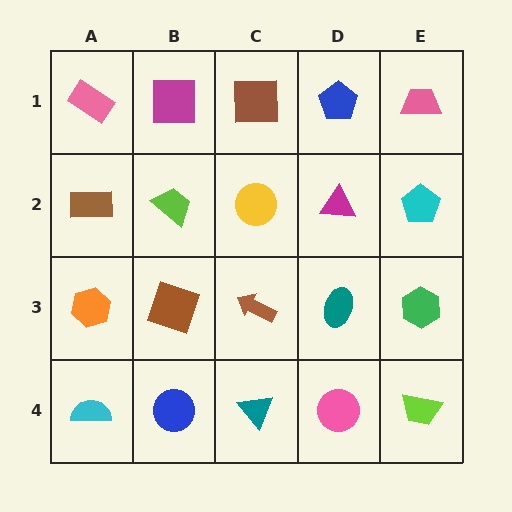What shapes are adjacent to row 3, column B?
A lime trapezoid (row 2, column B), a blue circle (row 4, column B), an orange hexagon (row 3, column A), a brown arrow (row 3, column C).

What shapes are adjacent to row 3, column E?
A cyan pentagon (row 2, column E), a lime trapezoid (row 4, column E), a teal ellipse (row 3, column D).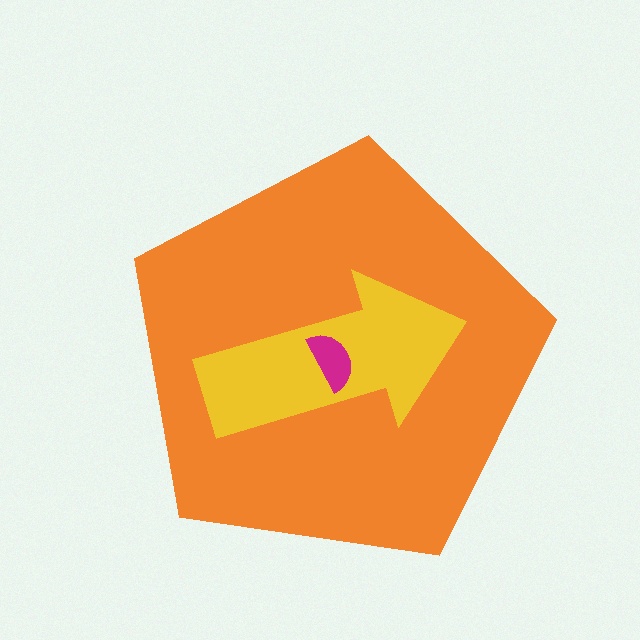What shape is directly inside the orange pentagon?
The yellow arrow.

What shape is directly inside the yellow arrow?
The magenta semicircle.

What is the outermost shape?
The orange pentagon.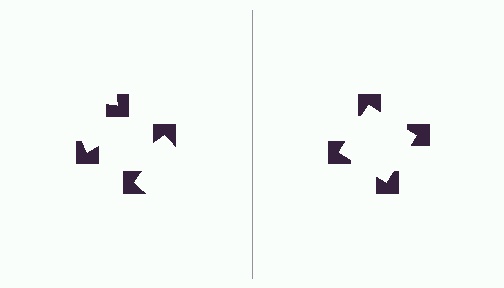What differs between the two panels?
The notched squares are positioned identically on both sides; only the wedge orientations differ. On the right they align to a square; on the left they are misaligned.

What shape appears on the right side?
An illusory square.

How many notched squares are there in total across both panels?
8 — 4 on each side.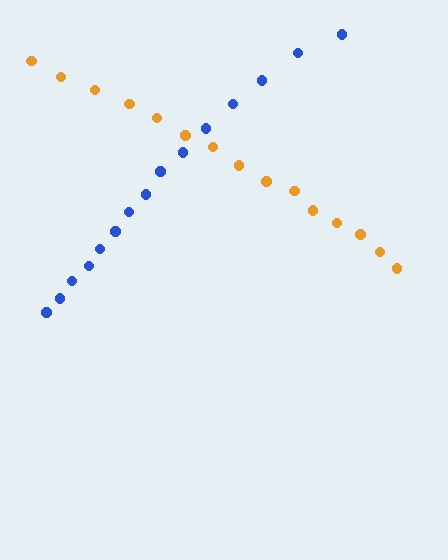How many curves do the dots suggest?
There are 2 distinct paths.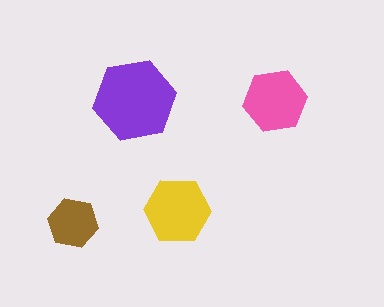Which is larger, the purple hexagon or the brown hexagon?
The purple one.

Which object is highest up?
The purple hexagon is topmost.